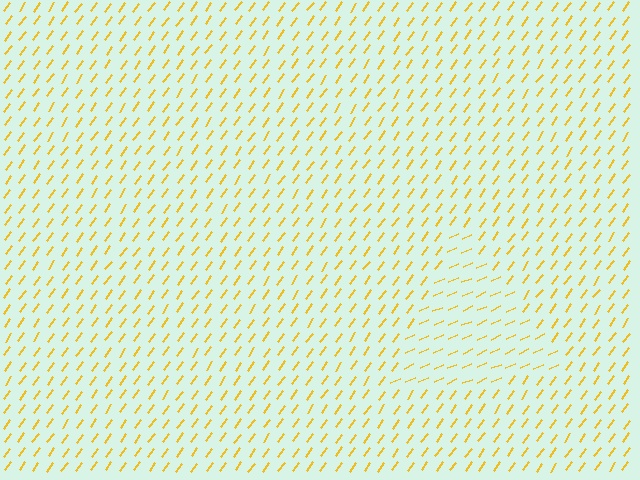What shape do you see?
I see a triangle.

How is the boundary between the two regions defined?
The boundary is defined purely by a change in line orientation (approximately 30 degrees difference). All lines are the same color and thickness.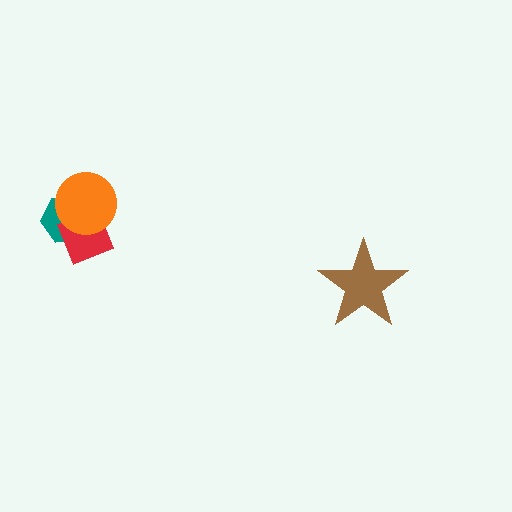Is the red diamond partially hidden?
Yes, it is partially covered by another shape.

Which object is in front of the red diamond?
The orange circle is in front of the red diamond.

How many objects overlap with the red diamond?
2 objects overlap with the red diamond.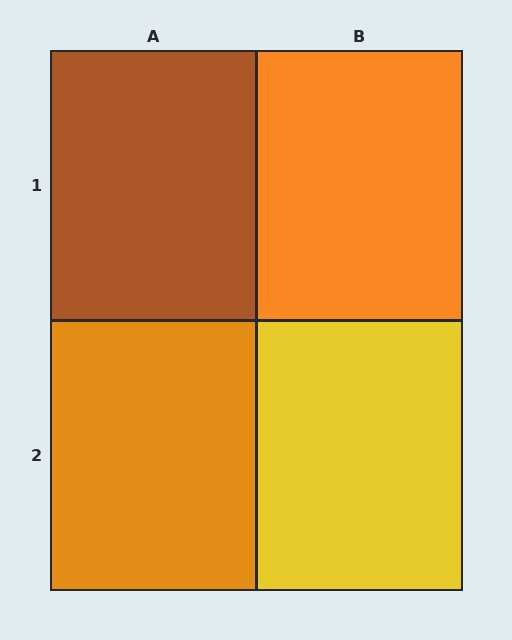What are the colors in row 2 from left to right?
Orange, yellow.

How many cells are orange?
2 cells are orange.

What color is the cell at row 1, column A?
Brown.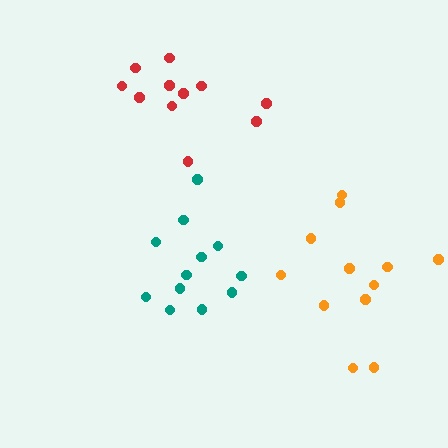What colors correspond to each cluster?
The clusters are colored: teal, orange, red.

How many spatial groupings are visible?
There are 3 spatial groupings.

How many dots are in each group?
Group 1: 12 dots, Group 2: 12 dots, Group 3: 11 dots (35 total).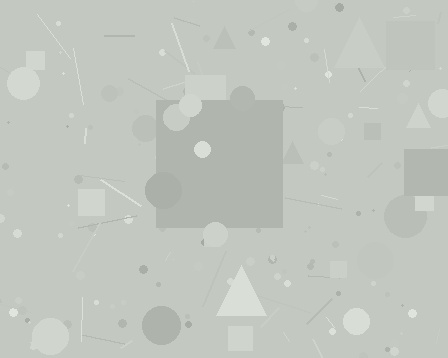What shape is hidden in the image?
A square is hidden in the image.